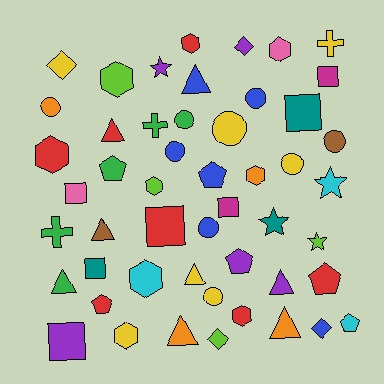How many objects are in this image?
There are 50 objects.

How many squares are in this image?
There are 7 squares.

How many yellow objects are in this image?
There are 7 yellow objects.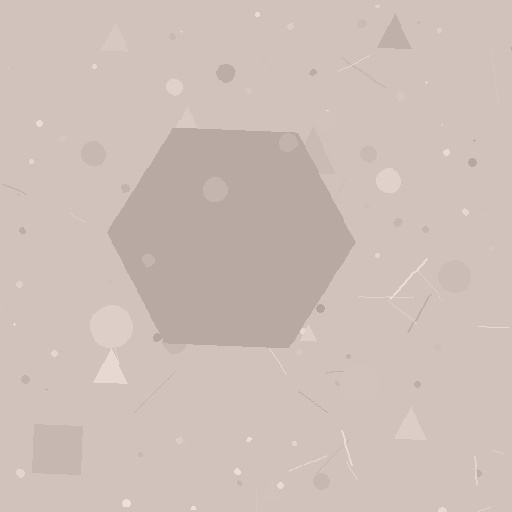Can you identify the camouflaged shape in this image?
The camouflaged shape is a hexagon.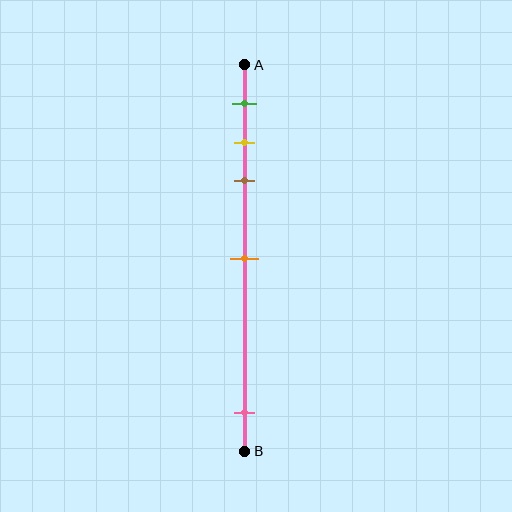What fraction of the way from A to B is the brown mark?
The brown mark is approximately 30% (0.3) of the way from A to B.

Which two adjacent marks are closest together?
The yellow and brown marks are the closest adjacent pair.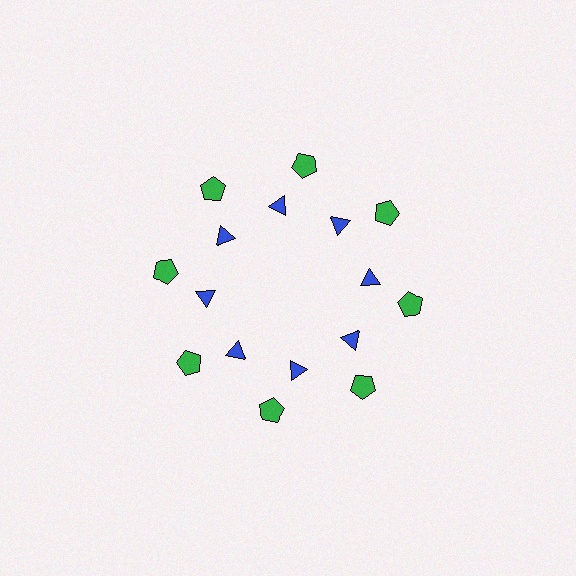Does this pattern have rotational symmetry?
Yes, this pattern has 8-fold rotational symmetry. It looks the same after rotating 45 degrees around the center.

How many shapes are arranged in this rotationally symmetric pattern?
There are 16 shapes, arranged in 8 groups of 2.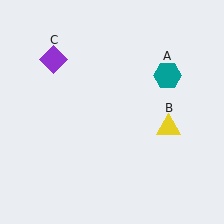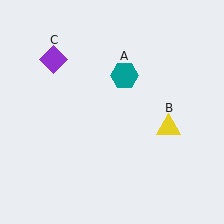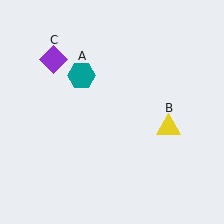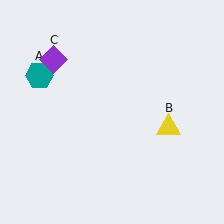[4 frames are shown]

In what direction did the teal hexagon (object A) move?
The teal hexagon (object A) moved left.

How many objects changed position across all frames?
1 object changed position: teal hexagon (object A).